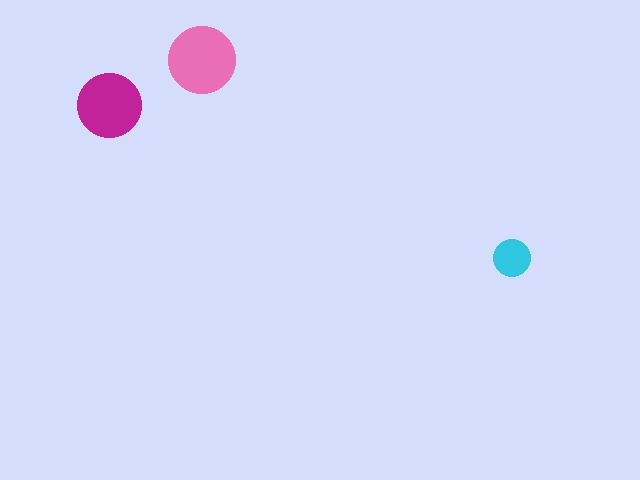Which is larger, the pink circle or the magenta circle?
The pink one.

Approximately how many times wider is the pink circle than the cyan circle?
About 2 times wider.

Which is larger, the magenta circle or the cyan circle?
The magenta one.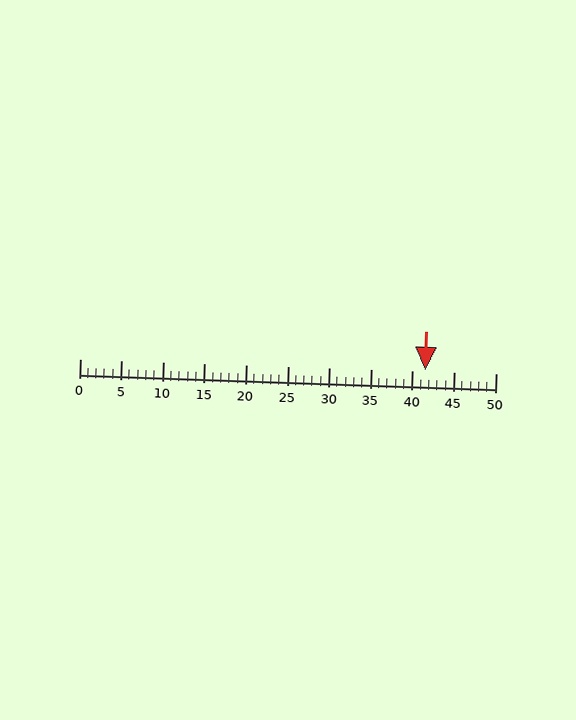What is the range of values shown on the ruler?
The ruler shows values from 0 to 50.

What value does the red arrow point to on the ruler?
The red arrow points to approximately 42.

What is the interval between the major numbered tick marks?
The major tick marks are spaced 5 units apart.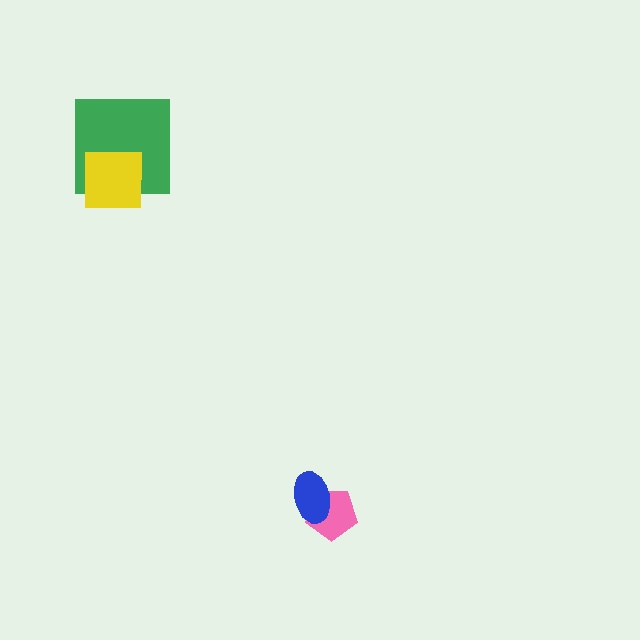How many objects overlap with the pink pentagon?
1 object overlaps with the pink pentagon.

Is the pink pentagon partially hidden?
Yes, it is partially covered by another shape.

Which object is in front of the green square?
The yellow square is in front of the green square.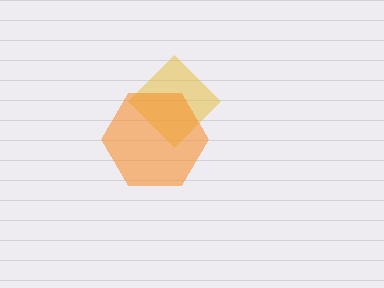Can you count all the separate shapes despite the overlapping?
Yes, there are 2 separate shapes.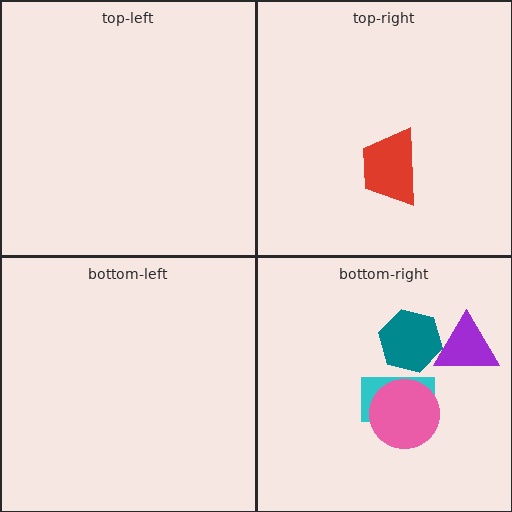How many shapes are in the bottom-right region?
4.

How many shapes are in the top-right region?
1.